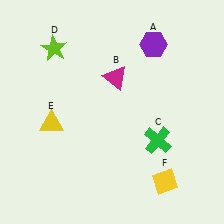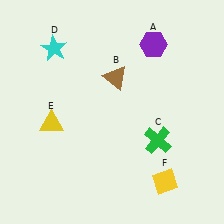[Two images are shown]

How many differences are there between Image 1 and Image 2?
There are 2 differences between the two images.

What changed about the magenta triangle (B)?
In Image 1, B is magenta. In Image 2, it changed to brown.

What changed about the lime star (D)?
In Image 1, D is lime. In Image 2, it changed to cyan.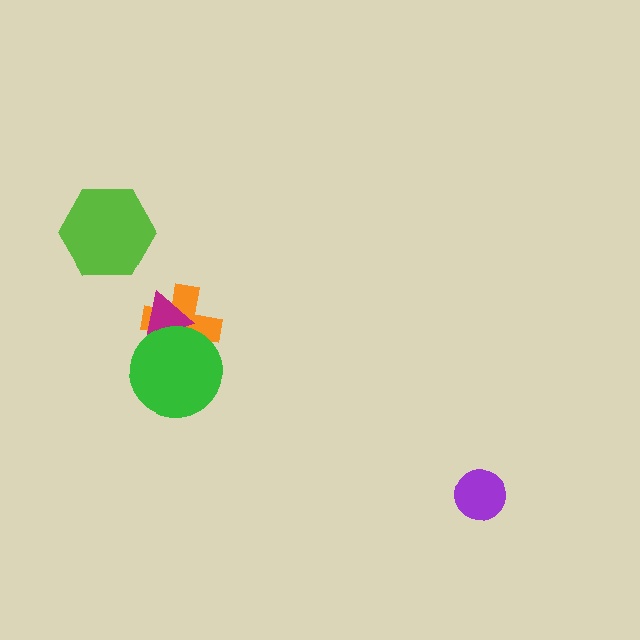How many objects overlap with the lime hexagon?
0 objects overlap with the lime hexagon.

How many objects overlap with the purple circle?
0 objects overlap with the purple circle.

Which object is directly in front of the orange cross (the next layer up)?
The magenta triangle is directly in front of the orange cross.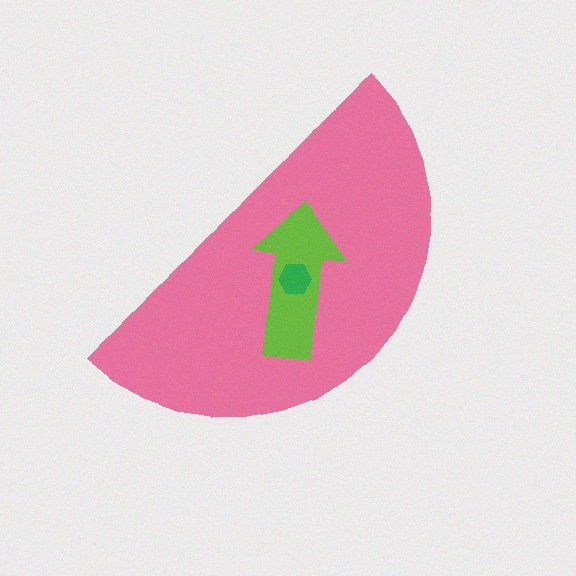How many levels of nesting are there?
3.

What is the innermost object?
The green hexagon.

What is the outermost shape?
The pink semicircle.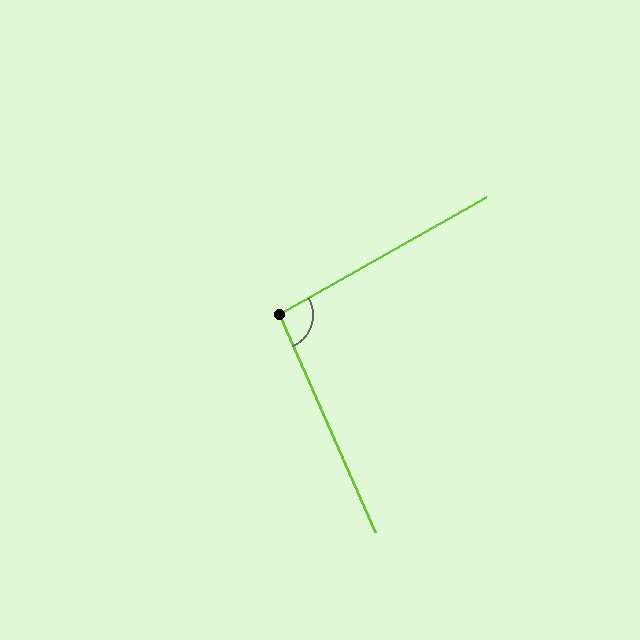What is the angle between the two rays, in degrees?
Approximately 96 degrees.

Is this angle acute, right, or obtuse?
It is obtuse.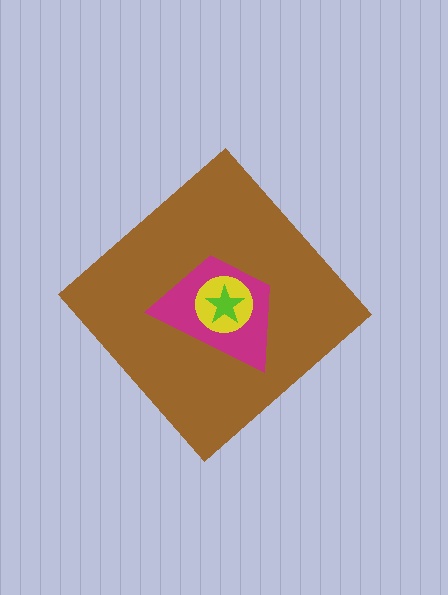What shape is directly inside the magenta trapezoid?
The yellow circle.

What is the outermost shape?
The brown diamond.